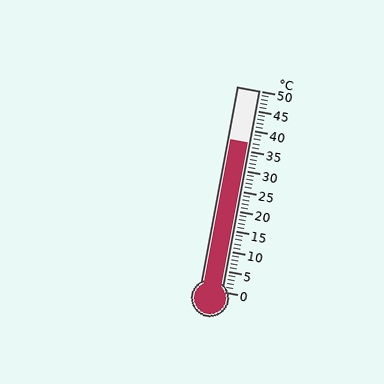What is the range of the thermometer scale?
The thermometer scale ranges from 0°C to 50°C.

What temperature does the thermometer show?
The thermometer shows approximately 37°C.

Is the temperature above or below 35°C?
The temperature is above 35°C.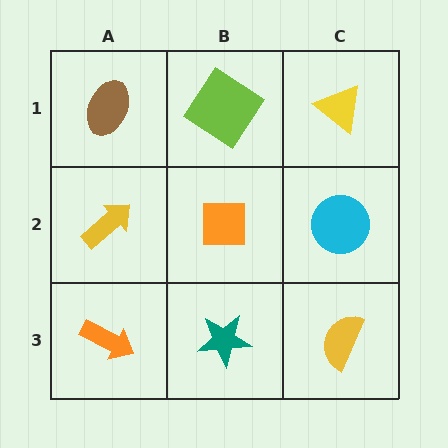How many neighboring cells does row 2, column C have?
3.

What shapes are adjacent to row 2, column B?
A lime diamond (row 1, column B), a teal star (row 3, column B), a yellow arrow (row 2, column A), a cyan circle (row 2, column C).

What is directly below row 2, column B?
A teal star.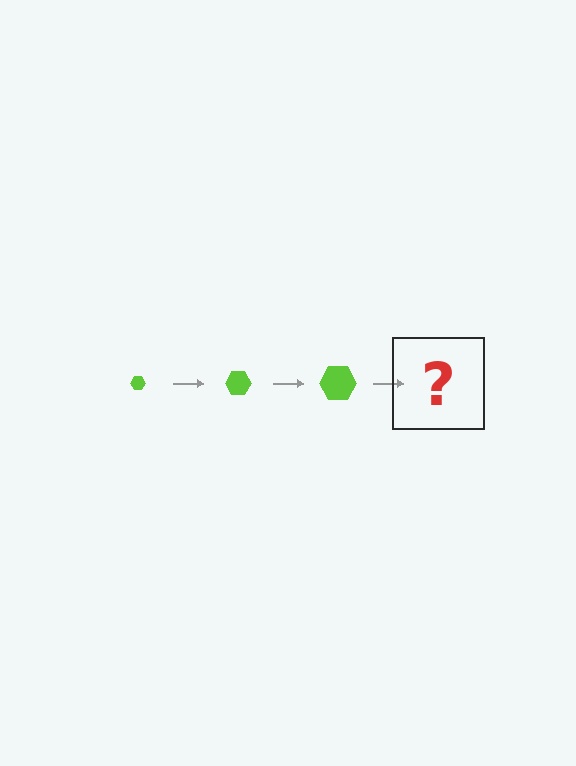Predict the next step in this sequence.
The next step is a lime hexagon, larger than the previous one.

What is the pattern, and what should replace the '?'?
The pattern is that the hexagon gets progressively larger each step. The '?' should be a lime hexagon, larger than the previous one.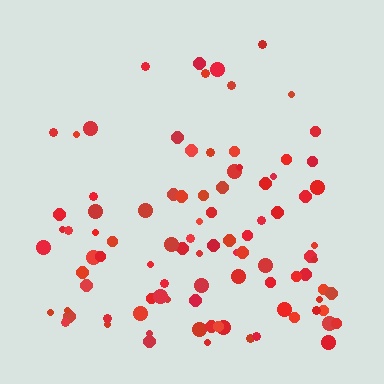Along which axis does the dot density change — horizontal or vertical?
Vertical.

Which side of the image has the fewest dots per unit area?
The top.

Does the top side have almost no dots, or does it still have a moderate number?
Still a moderate number, just noticeably fewer than the bottom.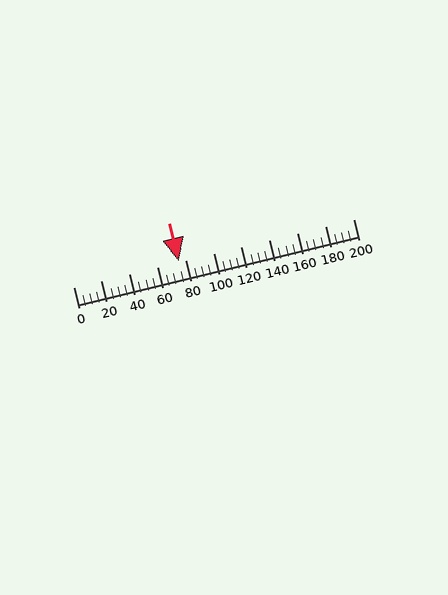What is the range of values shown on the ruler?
The ruler shows values from 0 to 200.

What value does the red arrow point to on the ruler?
The red arrow points to approximately 75.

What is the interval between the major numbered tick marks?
The major tick marks are spaced 20 units apart.